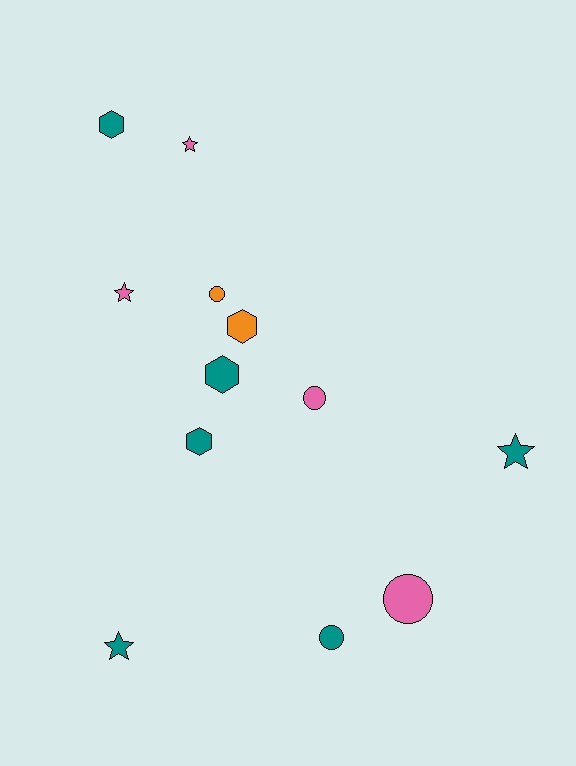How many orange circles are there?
There is 1 orange circle.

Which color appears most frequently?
Teal, with 6 objects.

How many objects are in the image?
There are 12 objects.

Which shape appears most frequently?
Hexagon, with 4 objects.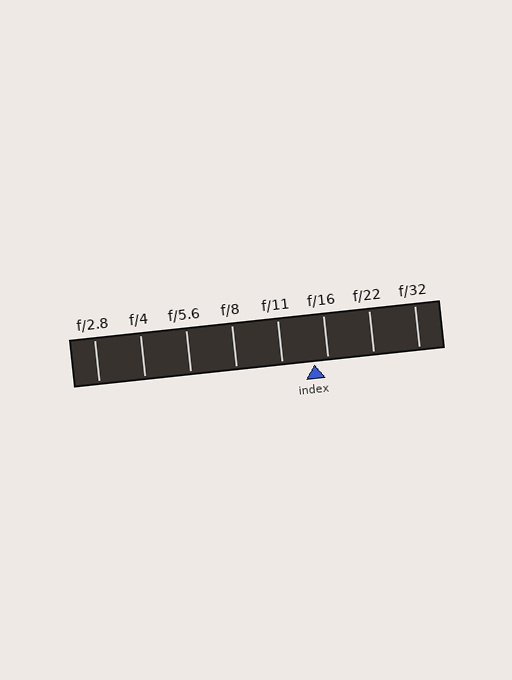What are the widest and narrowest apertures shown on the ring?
The widest aperture shown is f/2.8 and the narrowest is f/32.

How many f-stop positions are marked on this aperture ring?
There are 8 f-stop positions marked.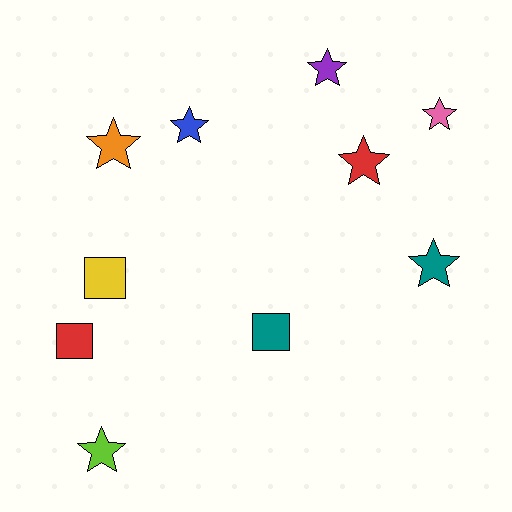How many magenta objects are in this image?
There are no magenta objects.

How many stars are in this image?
There are 7 stars.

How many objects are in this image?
There are 10 objects.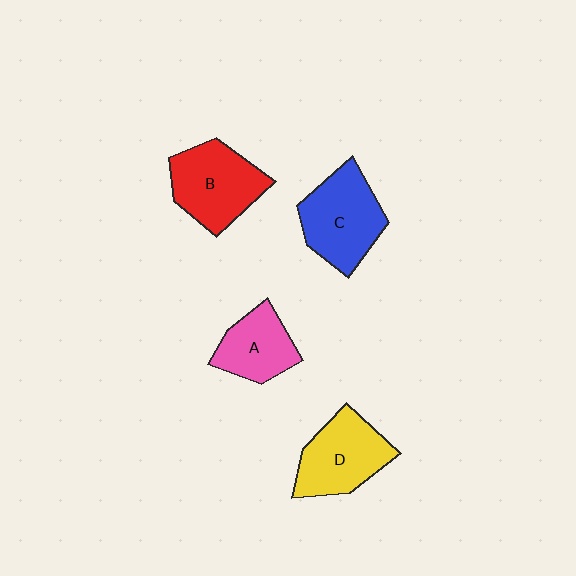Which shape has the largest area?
Shape C (blue).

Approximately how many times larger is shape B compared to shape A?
Approximately 1.4 times.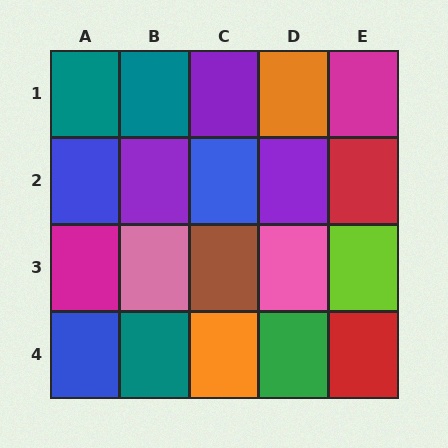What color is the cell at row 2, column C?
Blue.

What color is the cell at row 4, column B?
Teal.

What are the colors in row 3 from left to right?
Magenta, pink, brown, pink, lime.